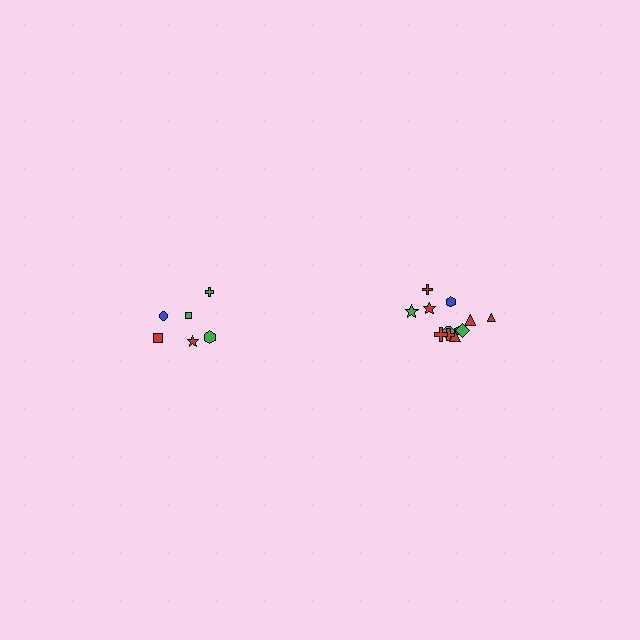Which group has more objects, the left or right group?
The right group.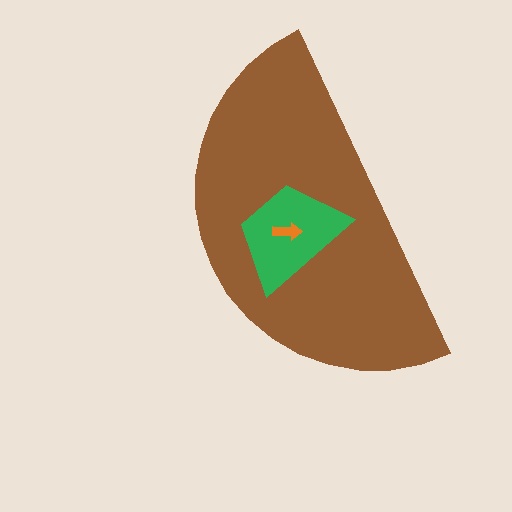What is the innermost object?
The orange arrow.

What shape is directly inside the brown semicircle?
The green trapezoid.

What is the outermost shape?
The brown semicircle.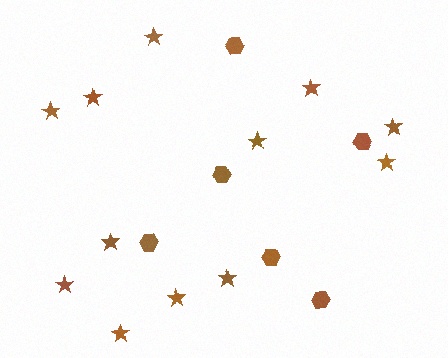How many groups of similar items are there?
There are 2 groups: one group of stars (12) and one group of hexagons (6).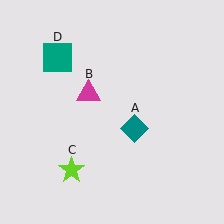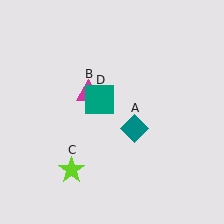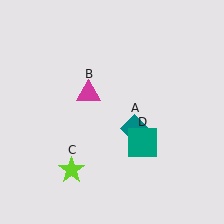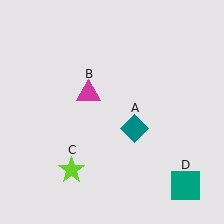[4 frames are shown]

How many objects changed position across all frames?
1 object changed position: teal square (object D).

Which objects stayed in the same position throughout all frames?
Teal diamond (object A) and magenta triangle (object B) and lime star (object C) remained stationary.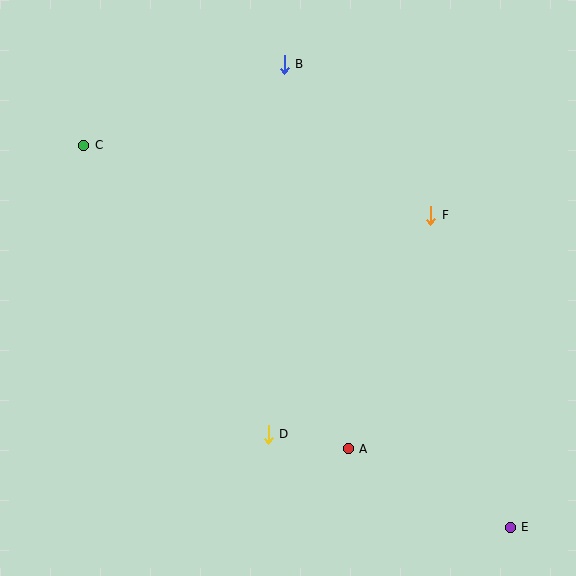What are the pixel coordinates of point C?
Point C is at (84, 145).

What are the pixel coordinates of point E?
Point E is at (510, 527).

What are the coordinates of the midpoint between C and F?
The midpoint between C and F is at (257, 180).